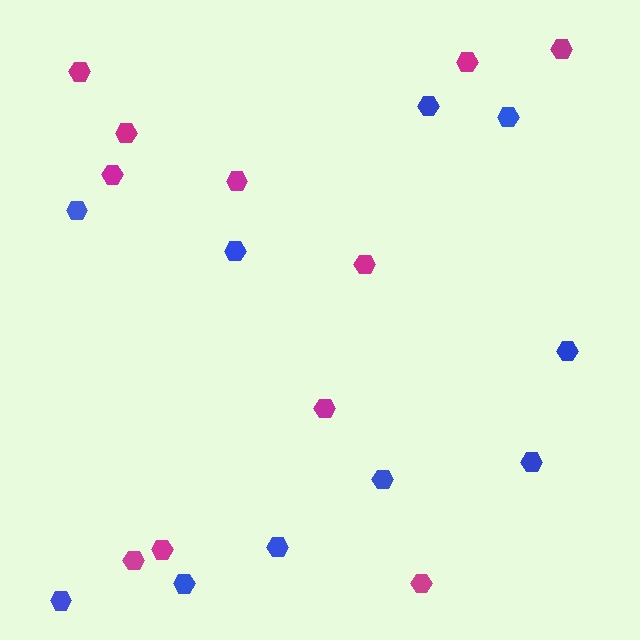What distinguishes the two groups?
There are 2 groups: one group of blue hexagons (10) and one group of magenta hexagons (11).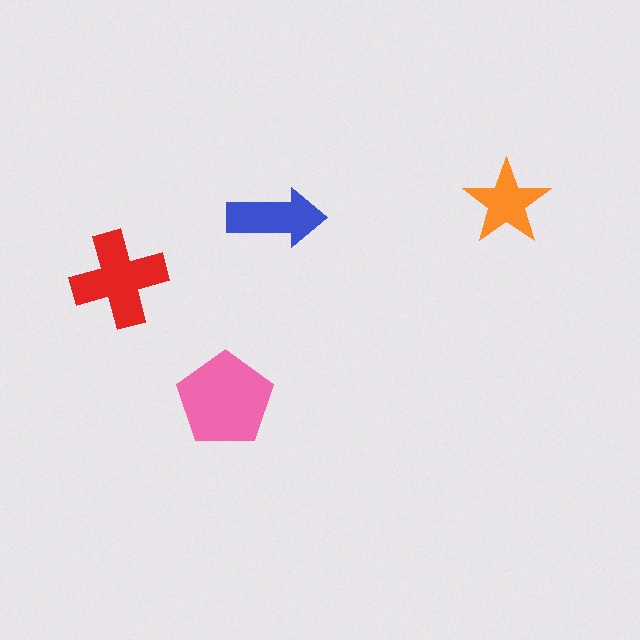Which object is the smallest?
The orange star.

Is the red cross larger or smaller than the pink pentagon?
Smaller.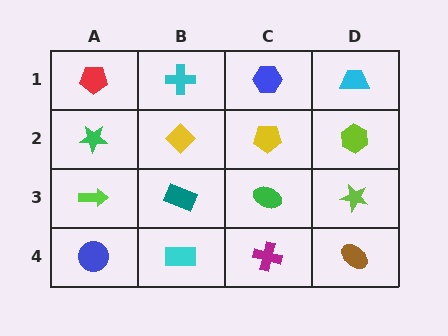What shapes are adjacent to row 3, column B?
A yellow diamond (row 2, column B), a cyan rectangle (row 4, column B), a lime arrow (row 3, column A), a green ellipse (row 3, column C).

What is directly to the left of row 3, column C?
A teal rectangle.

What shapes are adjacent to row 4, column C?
A green ellipse (row 3, column C), a cyan rectangle (row 4, column B), a brown ellipse (row 4, column D).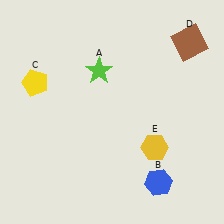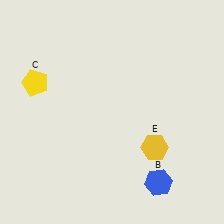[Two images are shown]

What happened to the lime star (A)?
The lime star (A) was removed in Image 2. It was in the top-left area of Image 1.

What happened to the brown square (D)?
The brown square (D) was removed in Image 2. It was in the top-right area of Image 1.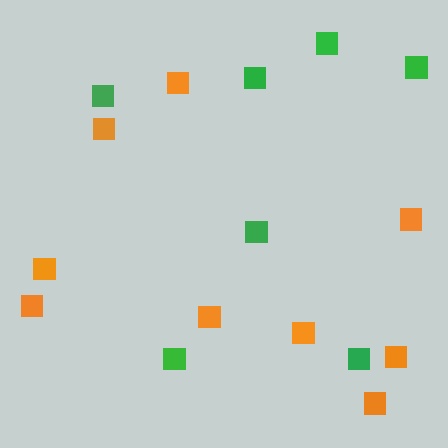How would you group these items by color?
There are 2 groups: one group of orange squares (9) and one group of green squares (7).